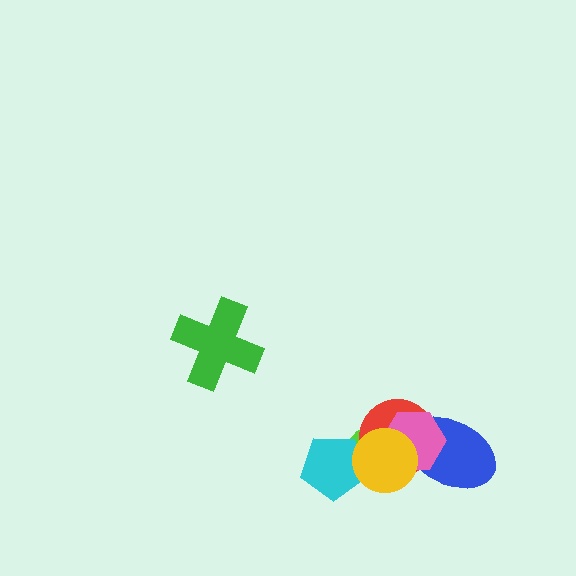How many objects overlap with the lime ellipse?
4 objects overlap with the lime ellipse.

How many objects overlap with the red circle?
4 objects overlap with the red circle.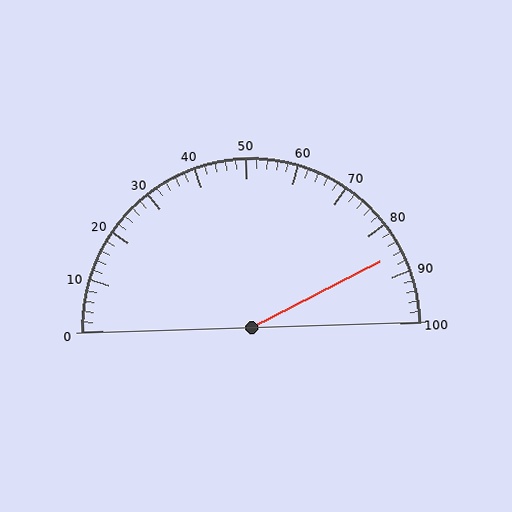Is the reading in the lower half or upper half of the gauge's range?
The reading is in the upper half of the range (0 to 100).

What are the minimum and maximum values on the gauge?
The gauge ranges from 0 to 100.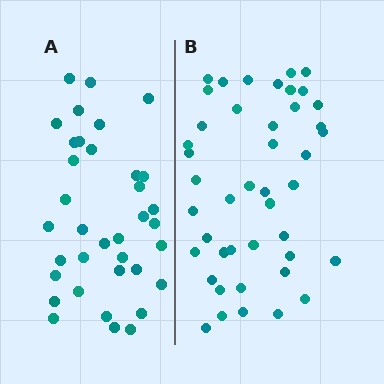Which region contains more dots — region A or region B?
Region B (the right region) has more dots.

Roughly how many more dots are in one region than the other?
Region B has roughly 8 or so more dots than region A.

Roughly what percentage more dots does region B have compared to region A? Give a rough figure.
About 20% more.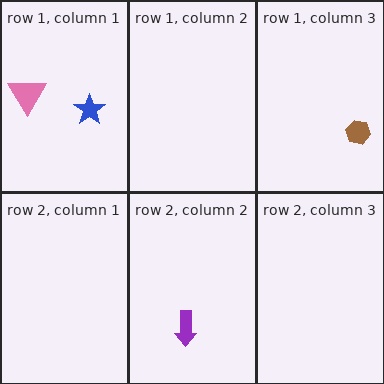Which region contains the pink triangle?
The row 1, column 1 region.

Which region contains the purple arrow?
The row 2, column 2 region.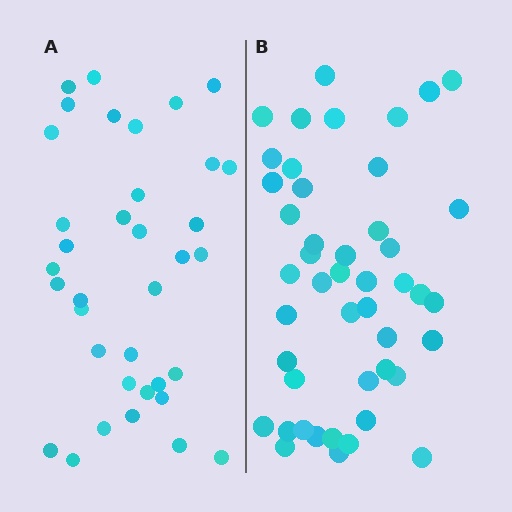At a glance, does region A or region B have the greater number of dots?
Region B (the right region) has more dots.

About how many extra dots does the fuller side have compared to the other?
Region B has roughly 10 or so more dots than region A.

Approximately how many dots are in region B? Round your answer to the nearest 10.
About 50 dots. (The exact count is 46, which rounds to 50.)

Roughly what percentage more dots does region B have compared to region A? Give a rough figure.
About 30% more.